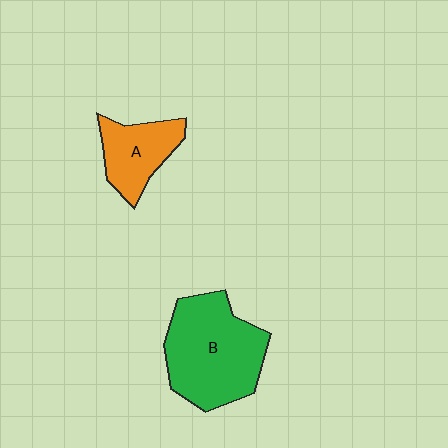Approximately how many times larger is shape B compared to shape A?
Approximately 1.9 times.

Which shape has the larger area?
Shape B (green).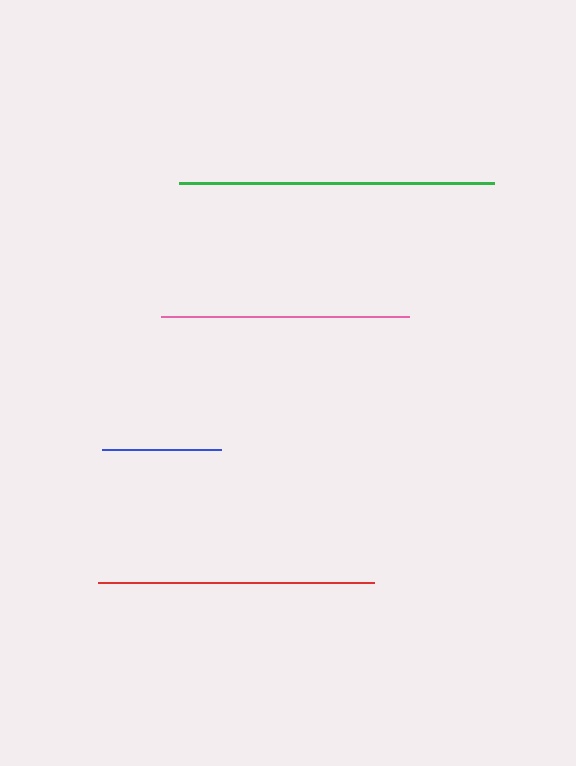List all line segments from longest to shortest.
From longest to shortest: green, red, pink, blue.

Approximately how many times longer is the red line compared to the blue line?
The red line is approximately 2.3 times the length of the blue line.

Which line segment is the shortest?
The blue line is the shortest at approximately 118 pixels.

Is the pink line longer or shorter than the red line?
The red line is longer than the pink line.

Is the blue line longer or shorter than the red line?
The red line is longer than the blue line.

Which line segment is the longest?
The green line is the longest at approximately 315 pixels.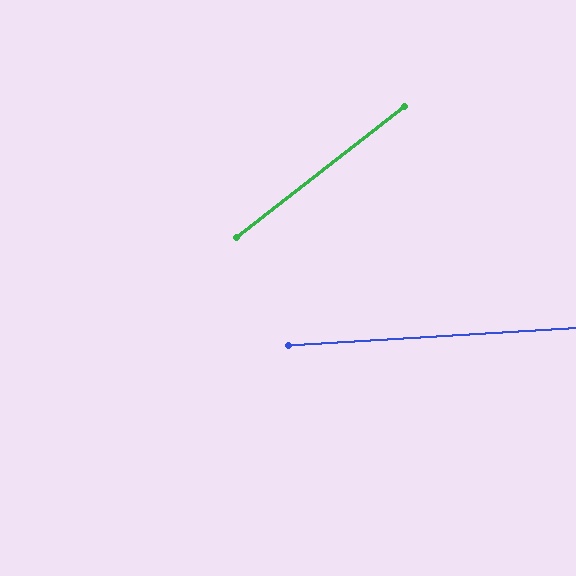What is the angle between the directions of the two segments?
Approximately 35 degrees.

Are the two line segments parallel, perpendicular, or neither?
Neither parallel nor perpendicular — they differ by about 35°.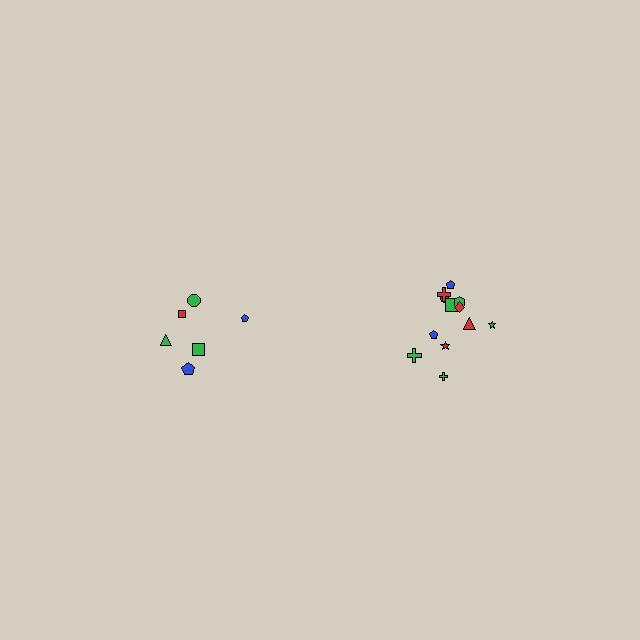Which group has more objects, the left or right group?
The right group.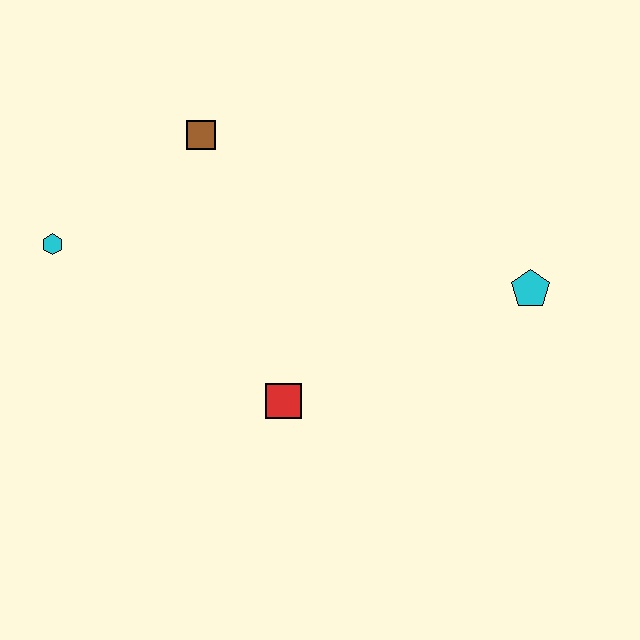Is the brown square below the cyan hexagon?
No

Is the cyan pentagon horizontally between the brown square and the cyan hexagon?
No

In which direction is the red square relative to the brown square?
The red square is below the brown square.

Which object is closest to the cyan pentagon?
The red square is closest to the cyan pentagon.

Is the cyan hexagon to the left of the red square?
Yes